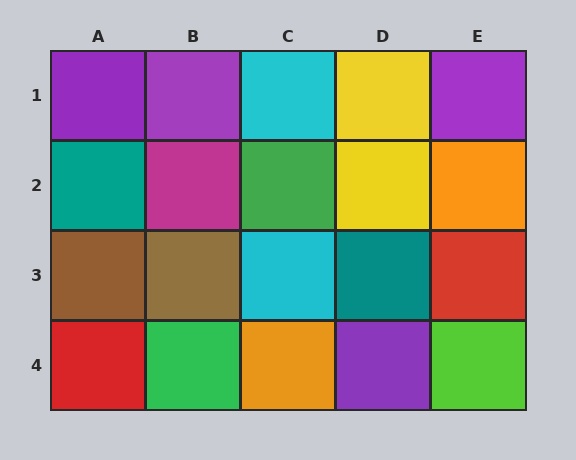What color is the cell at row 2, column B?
Magenta.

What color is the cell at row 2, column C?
Green.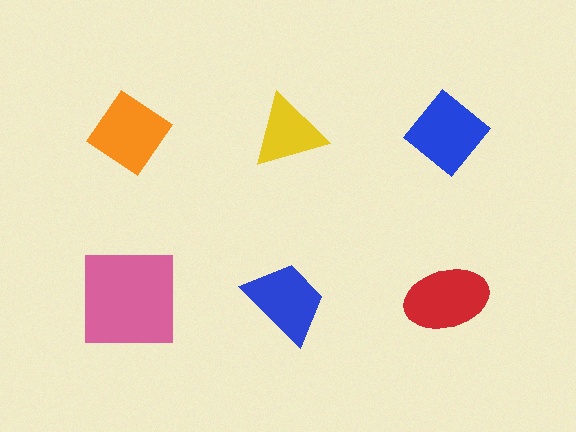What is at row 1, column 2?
A yellow triangle.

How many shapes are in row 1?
3 shapes.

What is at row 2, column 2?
A blue trapezoid.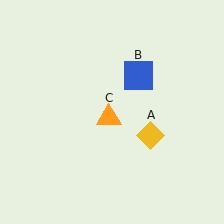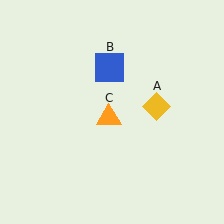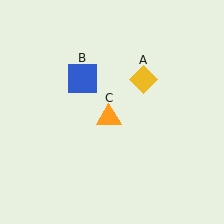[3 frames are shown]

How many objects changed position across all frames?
2 objects changed position: yellow diamond (object A), blue square (object B).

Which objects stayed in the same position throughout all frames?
Orange triangle (object C) remained stationary.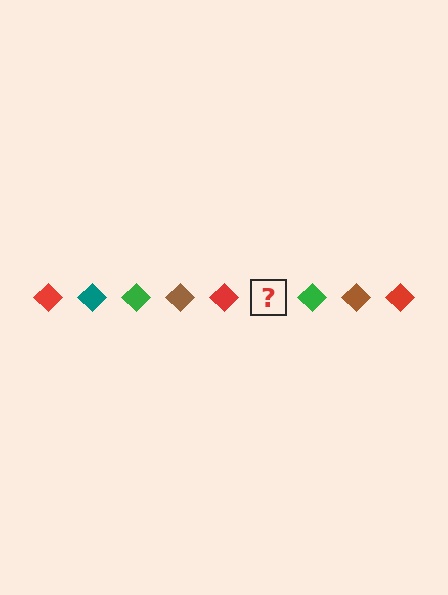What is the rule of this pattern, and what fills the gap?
The rule is that the pattern cycles through red, teal, green, brown diamonds. The gap should be filled with a teal diamond.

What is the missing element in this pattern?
The missing element is a teal diamond.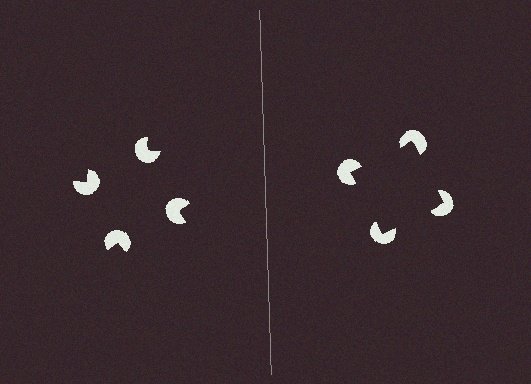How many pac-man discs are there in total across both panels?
8 — 4 on each side.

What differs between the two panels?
The pac-man discs are positioned identically on both sides; only the wedge orientations differ. On the right they align to a square; on the left they are misaligned.